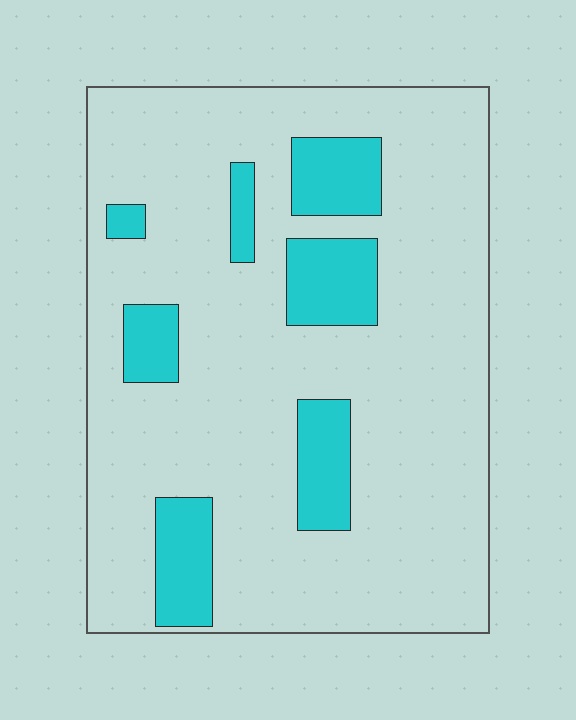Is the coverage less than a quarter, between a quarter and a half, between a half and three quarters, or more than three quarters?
Less than a quarter.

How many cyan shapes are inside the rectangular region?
7.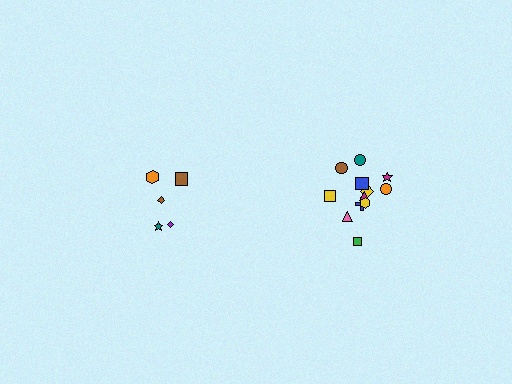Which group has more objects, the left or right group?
The right group.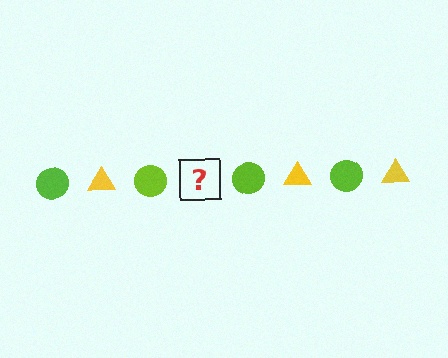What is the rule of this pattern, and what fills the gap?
The rule is that the pattern alternates between lime circle and yellow triangle. The gap should be filled with a yellow triangle.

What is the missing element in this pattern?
The missing element is a yellow triangle.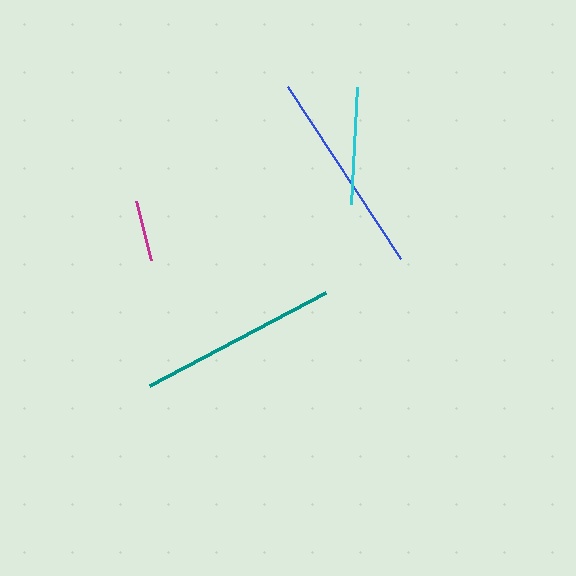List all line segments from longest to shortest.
From longest to shortest: blue, teal, cyan, magenta.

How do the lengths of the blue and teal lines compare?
The blue and teal lines are approximately the same length.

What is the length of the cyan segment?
The cyan segment is approximately 117 pixels long.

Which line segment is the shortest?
The magenta line is the shortest at approximately 61 pixels.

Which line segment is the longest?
The blue line is the longest at approximately 206 pixels.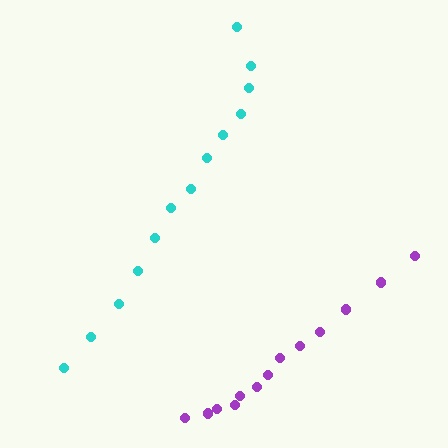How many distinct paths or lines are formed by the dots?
There are 2 distinct paths.